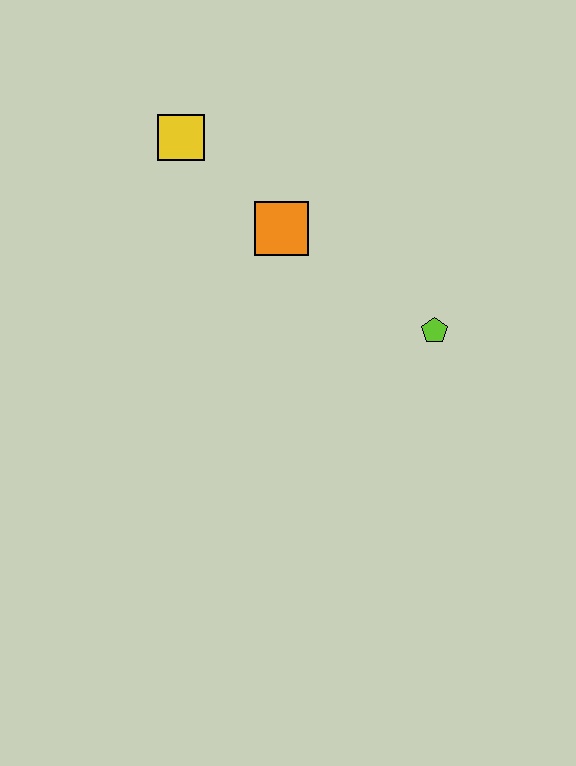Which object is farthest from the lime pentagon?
The yellow square is farthest from the lime pentagon.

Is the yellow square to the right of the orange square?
No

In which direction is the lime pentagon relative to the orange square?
The lime pentagon is to the right of the orange square.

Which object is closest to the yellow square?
The orange square is closest to the yellow square.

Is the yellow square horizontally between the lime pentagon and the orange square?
No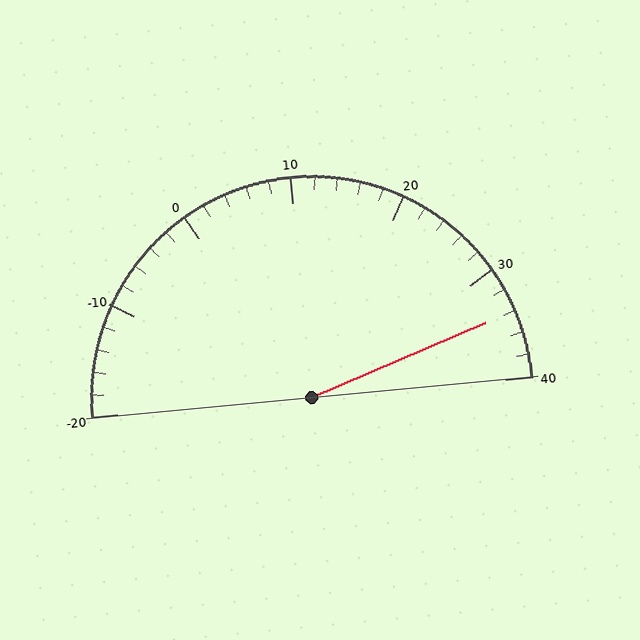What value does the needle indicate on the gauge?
The needle indicates approximately 34.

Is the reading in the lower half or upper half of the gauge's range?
The reading is in the upper half of the range (-20 to 40).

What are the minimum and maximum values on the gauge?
The gauge ranges from -20 to 40.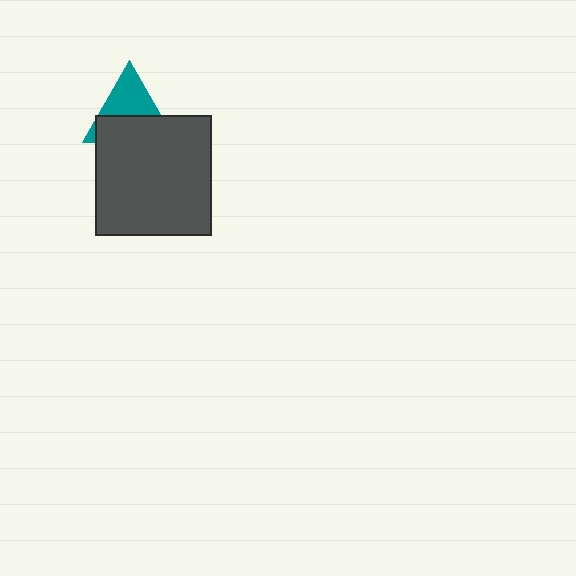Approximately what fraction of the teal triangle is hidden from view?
Roughly 51% of the teal triangle is hidden behind the dark gray rectangle.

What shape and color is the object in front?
The object in front is a dark gray rectangle.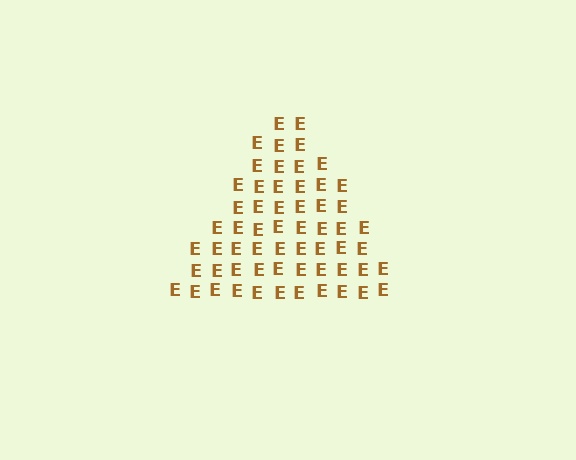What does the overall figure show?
The overall figure shows a triangle.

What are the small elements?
The small elements are letter E's.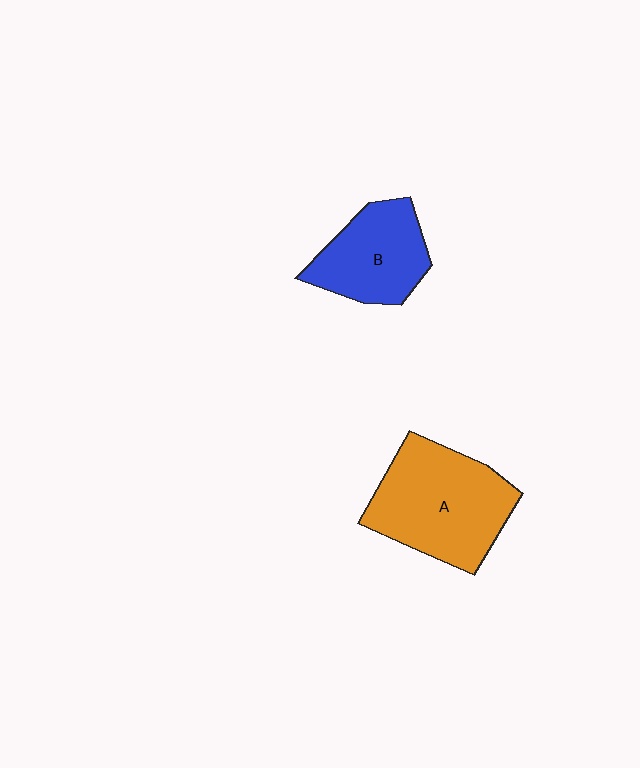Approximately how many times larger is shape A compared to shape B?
Approximately 1.5 times.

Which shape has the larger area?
Shape A (orange).